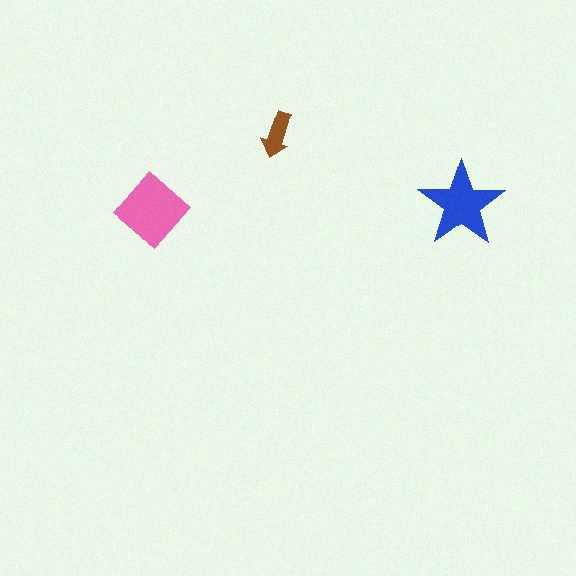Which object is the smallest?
The brown arrow.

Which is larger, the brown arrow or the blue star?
The blue star.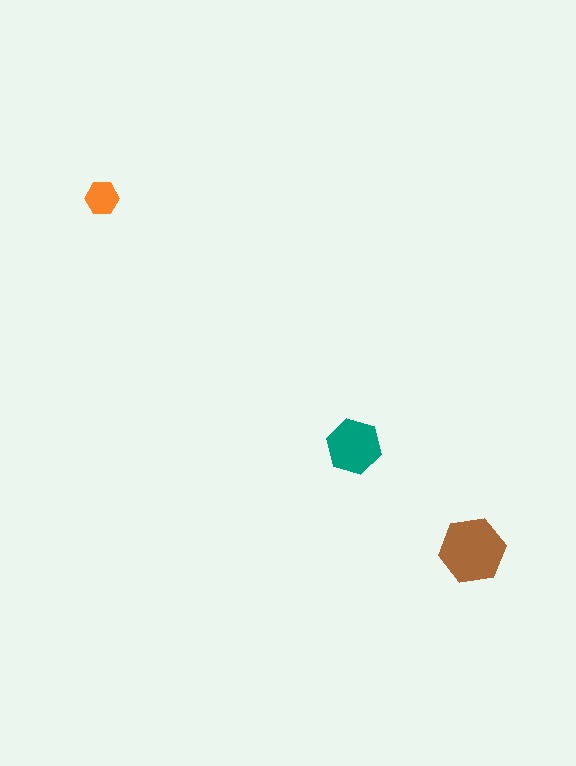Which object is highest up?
The orange hexagon is topmost.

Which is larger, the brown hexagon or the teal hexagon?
The brown one.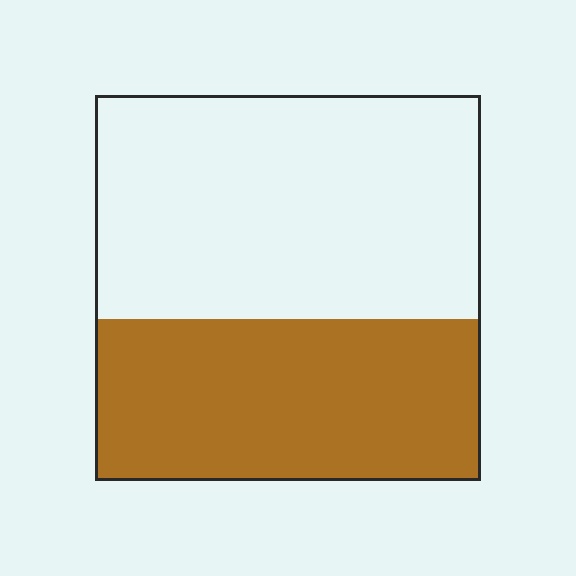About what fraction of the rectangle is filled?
About two fifths (2/5).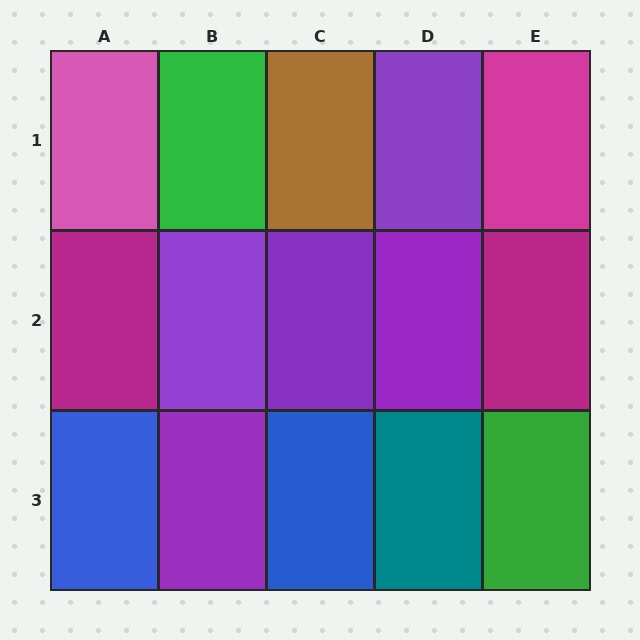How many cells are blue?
2 cells are blue.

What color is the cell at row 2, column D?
Purple.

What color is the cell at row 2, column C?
Purple.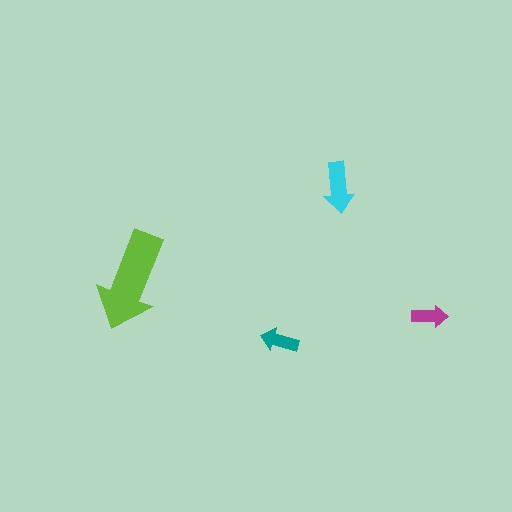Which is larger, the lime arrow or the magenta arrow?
The lime one.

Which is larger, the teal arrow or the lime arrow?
The lime one.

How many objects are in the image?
There are 4 objects in the image.